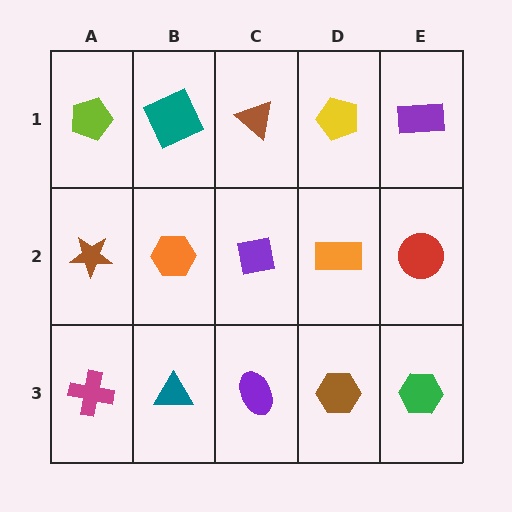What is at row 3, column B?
A teal triangle.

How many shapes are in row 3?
5 shapes.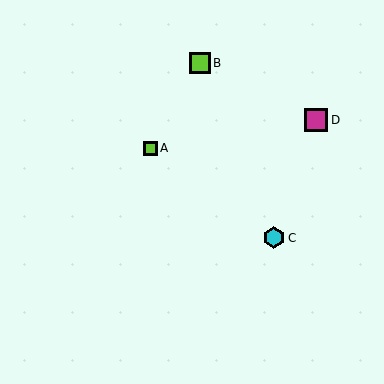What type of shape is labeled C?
Shape C is a cyan hexagon.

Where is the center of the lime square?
The center of the lime square is at (200, 63).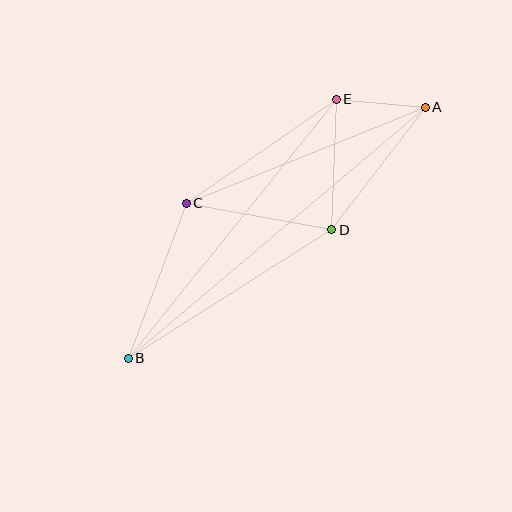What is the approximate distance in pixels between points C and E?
The distance between C and E is approximately 182 pixels.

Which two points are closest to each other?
Points A and E are closest to each other.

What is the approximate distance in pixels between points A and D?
The distance between A and D is approximately 154 pixels.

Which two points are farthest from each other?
Points A and B are farthest from each other.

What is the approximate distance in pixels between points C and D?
The distance between C and D is approximately 148 pixels.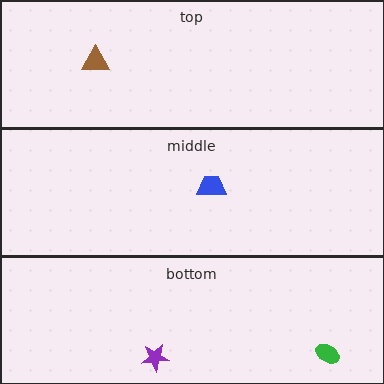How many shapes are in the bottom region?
2.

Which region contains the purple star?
The bottom region.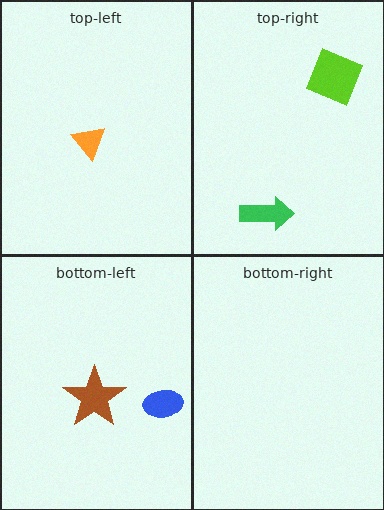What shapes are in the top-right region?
The lime square, the green arrow.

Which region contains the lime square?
The top-right region.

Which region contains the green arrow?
The top-right region.